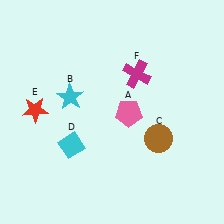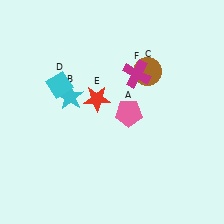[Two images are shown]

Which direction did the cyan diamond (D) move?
The cyan diamond (D) moved up.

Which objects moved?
The objects that moved are: the brown circle (C), the cyan diamond (D), the red star (E).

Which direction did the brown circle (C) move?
The brown circle (C) moved up.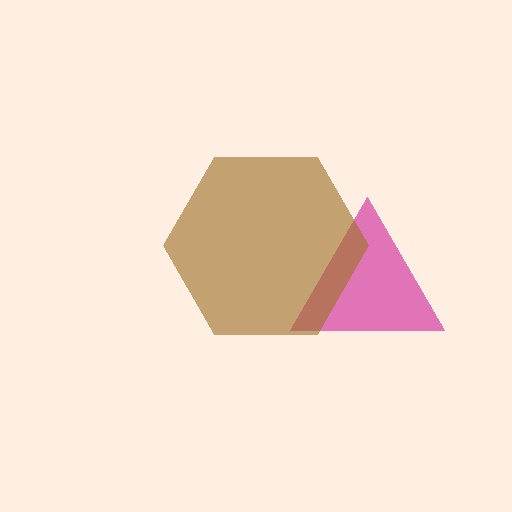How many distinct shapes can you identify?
There are 2 distinct shapes: a magenta triangle, a brown hexagon.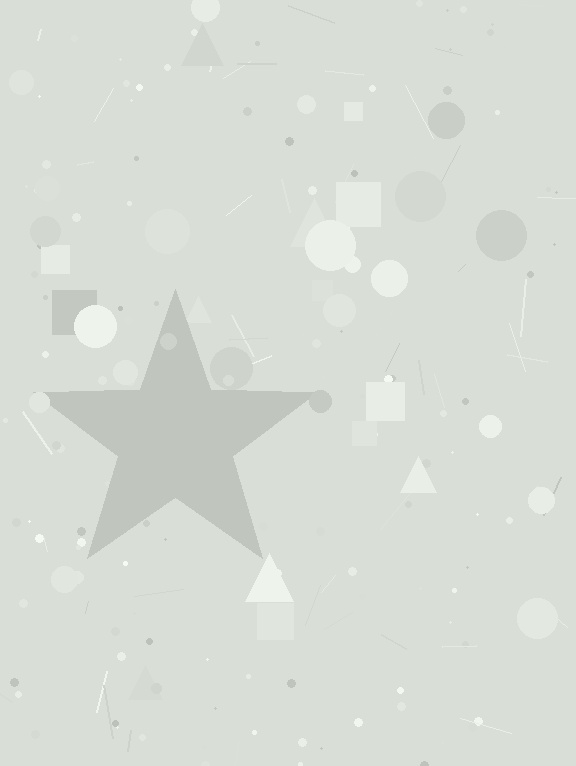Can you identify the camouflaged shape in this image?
The camouflaged shape is a star.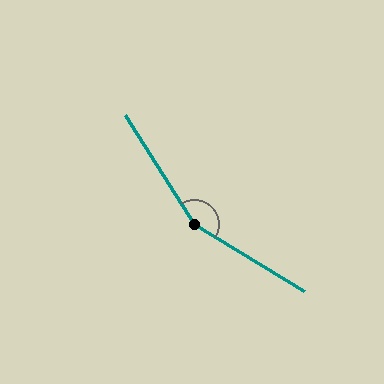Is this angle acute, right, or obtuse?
It is obtuse.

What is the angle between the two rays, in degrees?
Approximately 154 degrees.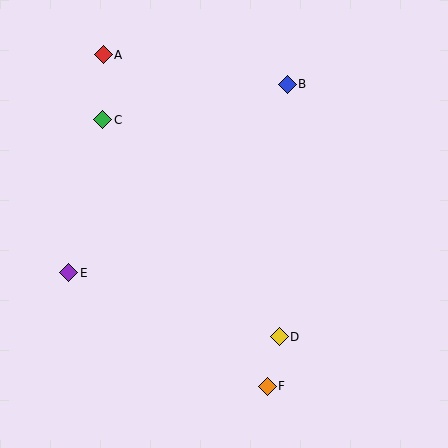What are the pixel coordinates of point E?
Point E is at (69, 273).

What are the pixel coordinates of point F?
Point F is at (267, 386).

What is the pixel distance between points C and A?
The distance between C and A is 65 pixels.